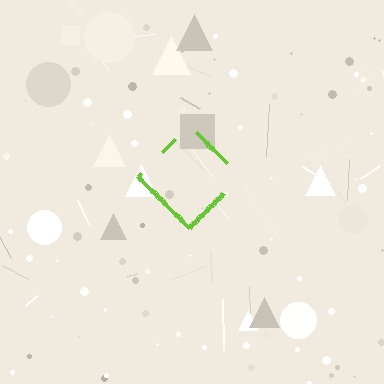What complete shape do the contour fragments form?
The contour fragments form a diamond.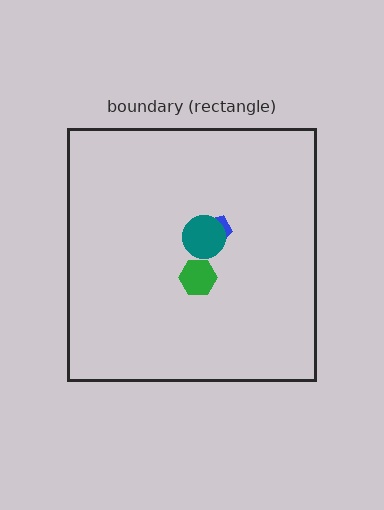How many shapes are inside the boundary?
3 inside, 0 outside.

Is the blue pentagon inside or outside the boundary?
Inside.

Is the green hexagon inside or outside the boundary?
Inside.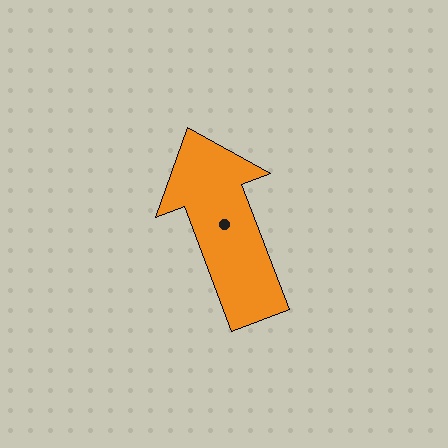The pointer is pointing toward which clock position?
Roughly 11 o'clock.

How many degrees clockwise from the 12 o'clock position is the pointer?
Approximately 339 degrees.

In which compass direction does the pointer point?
North.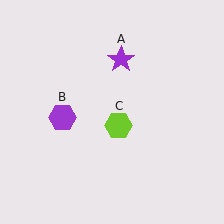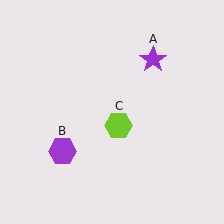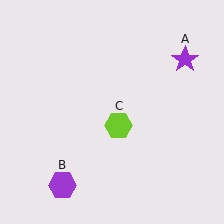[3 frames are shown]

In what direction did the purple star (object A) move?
The purple star (object A) moved right.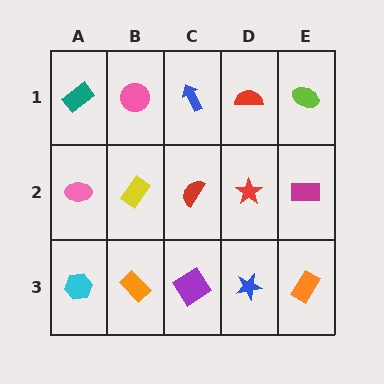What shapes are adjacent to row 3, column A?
A pink ellipse (row 2, column A), an orange rectangle (row 3, column B).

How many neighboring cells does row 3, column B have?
3.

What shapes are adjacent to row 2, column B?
A pink circle (row 1, column B), an orange rectangle (row 3, column B), a pink ellipse (row 2, column A), a red semicircle (row 2, column C).